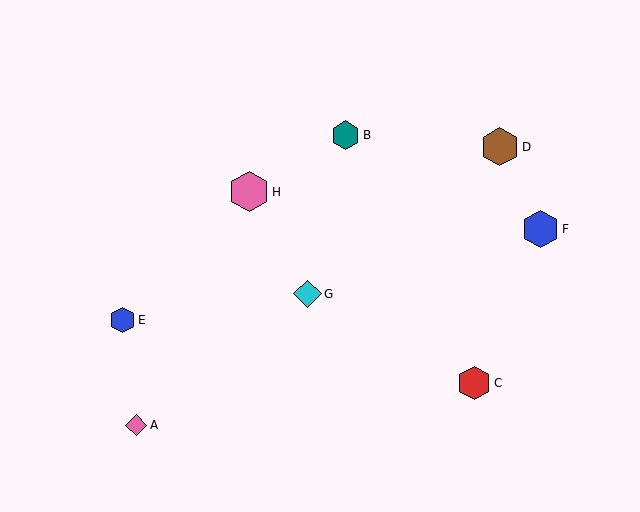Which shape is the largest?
The pink hexagon (labeled H) is the largest.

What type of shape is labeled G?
Shape G is a cyan diamond.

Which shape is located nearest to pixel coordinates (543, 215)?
The blue hexagon (labeled F) at (541, 229) is nearest to that location.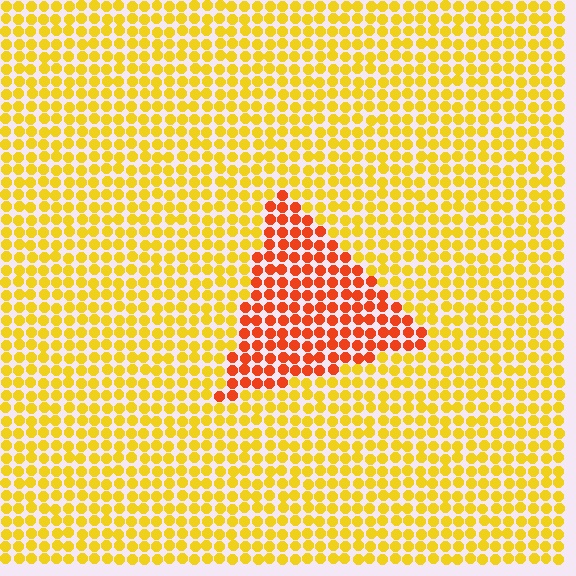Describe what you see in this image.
The image is filled with small yellow elements in a uniform arrangement. A triangle-shaped region is visible where the elements are tinted to a slightly different hue, forming a subtle color boundary.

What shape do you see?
I see a triangle.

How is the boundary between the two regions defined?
The boundary is defined purely by a slight shift in hue (about 41 degrees). Spacing, size, and orientation are identical on both sides.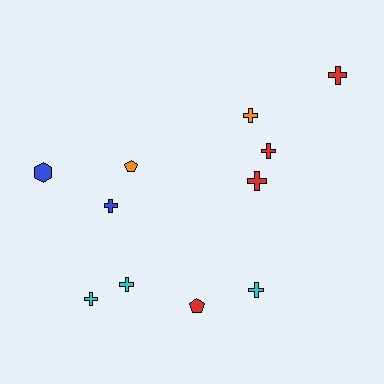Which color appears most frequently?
Red, with 4 objects.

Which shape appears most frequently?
Cross, with 8 objects.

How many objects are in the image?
There are 11 objects.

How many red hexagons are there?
There are no red hexagons.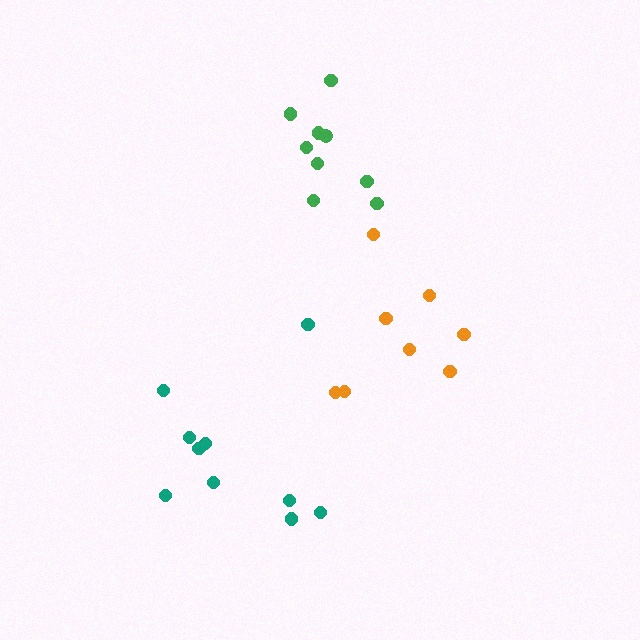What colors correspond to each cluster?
The clusters are colored: teal, green, orange.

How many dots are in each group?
Group 1: 10 dots, Group 2: 9 dots, Group 3: 8 dots (27 total).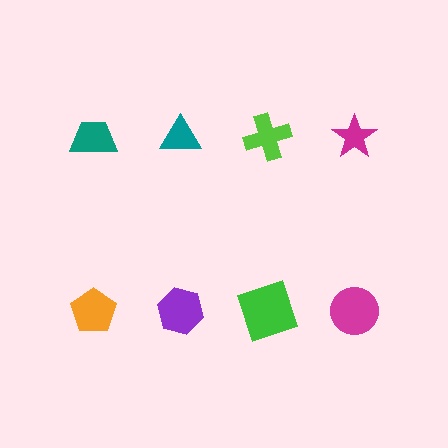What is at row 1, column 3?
A lime cross.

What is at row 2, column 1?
An orange pentagon.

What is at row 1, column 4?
A magenta star.